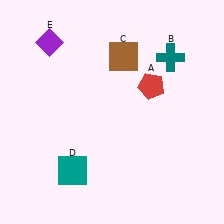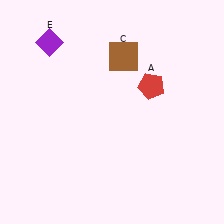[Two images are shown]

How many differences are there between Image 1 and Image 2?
There are 2 differences between the two images.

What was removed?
The teal square (D), the teal cross (B) were removed in Image 2.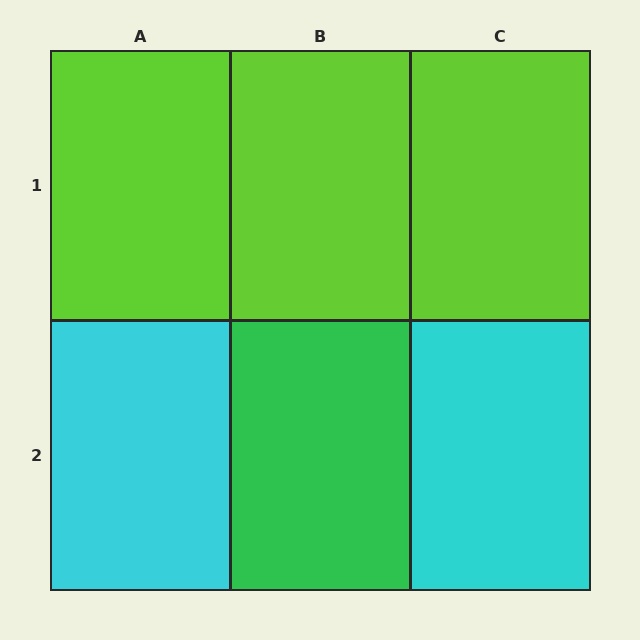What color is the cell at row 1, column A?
Lime.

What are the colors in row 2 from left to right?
Cyan, green, cyan.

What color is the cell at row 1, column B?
Lime.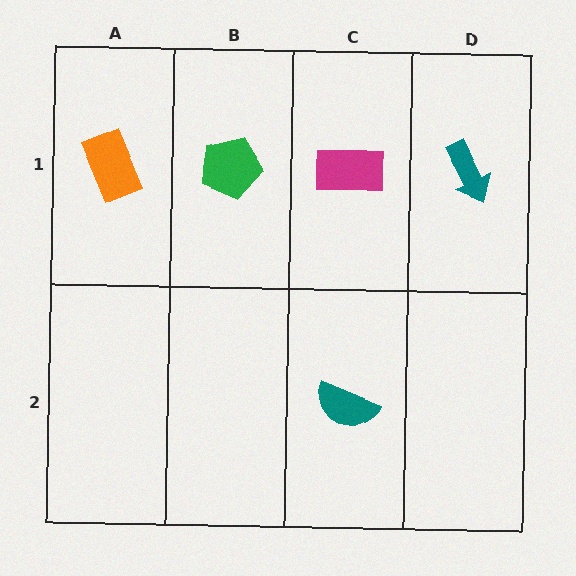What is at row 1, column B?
A green pentagon.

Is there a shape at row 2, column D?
No, that cell is empty.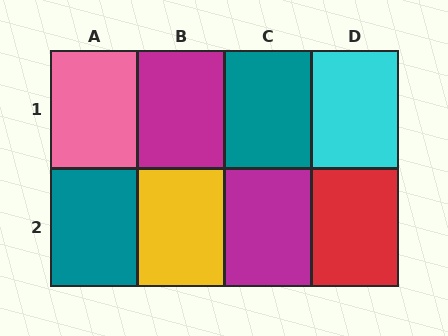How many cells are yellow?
1 cell is yellow.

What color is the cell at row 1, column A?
Pink.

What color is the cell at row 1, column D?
Cyan.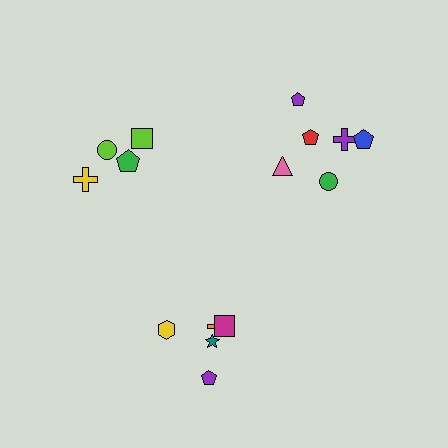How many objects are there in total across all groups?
There are 15 objects.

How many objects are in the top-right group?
There are 6 objects.